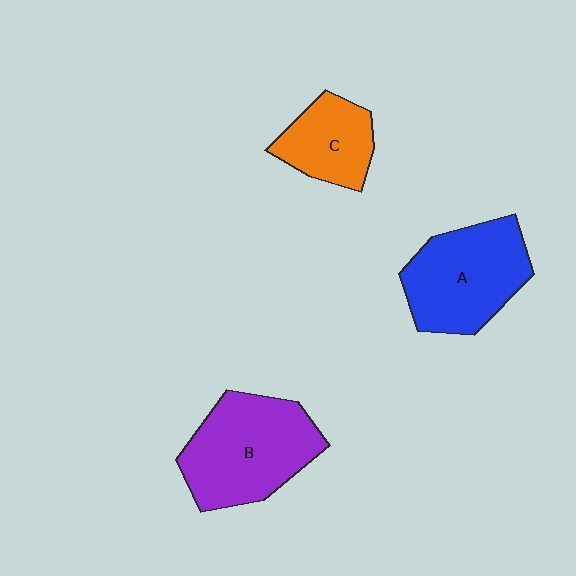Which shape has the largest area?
Shape B (purple).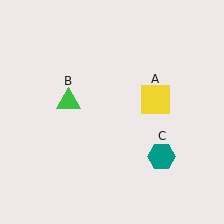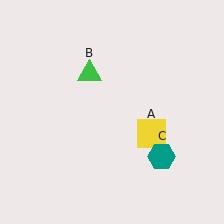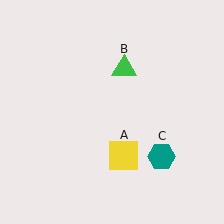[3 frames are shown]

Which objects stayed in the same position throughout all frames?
Teal hexagon (object C) remained stationary.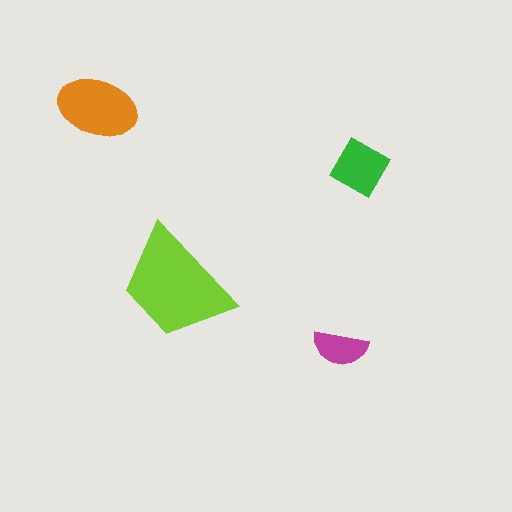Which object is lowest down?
The magenta semicircle is bottommost.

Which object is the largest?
The lime trapezoid.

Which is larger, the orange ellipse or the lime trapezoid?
The lime trapezoid.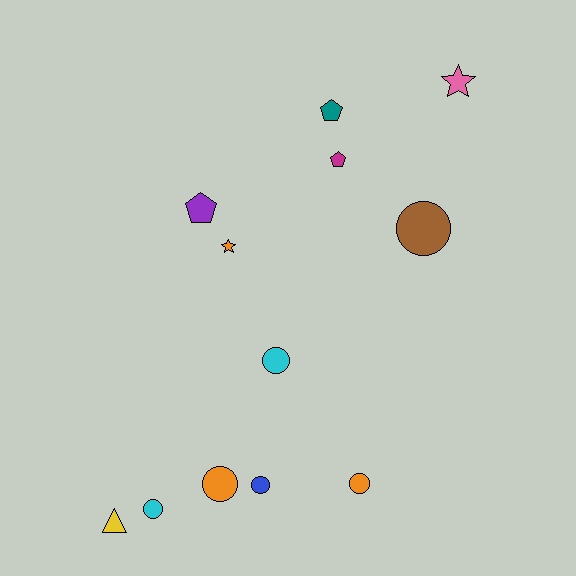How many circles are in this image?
There are 6 circles.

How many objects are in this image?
There are 12 objects.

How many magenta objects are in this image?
There is 1 magenta object.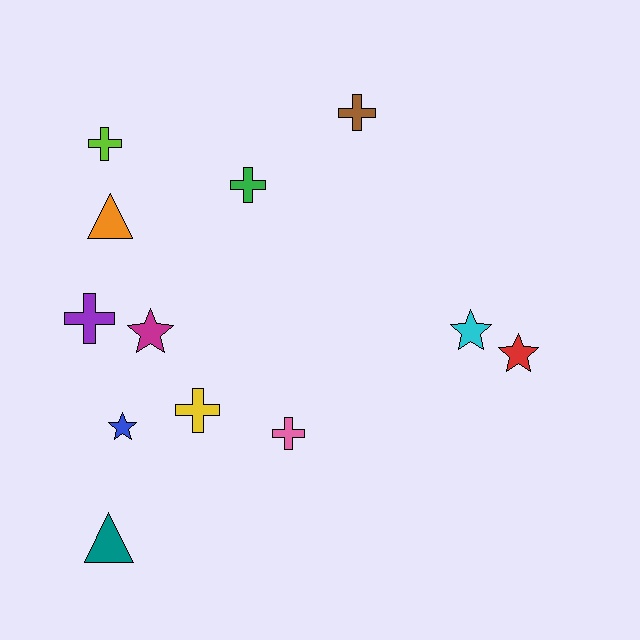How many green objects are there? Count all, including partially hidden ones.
There is 1 green object.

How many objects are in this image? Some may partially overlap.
There are 12 objects.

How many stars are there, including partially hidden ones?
There are 4 stars.